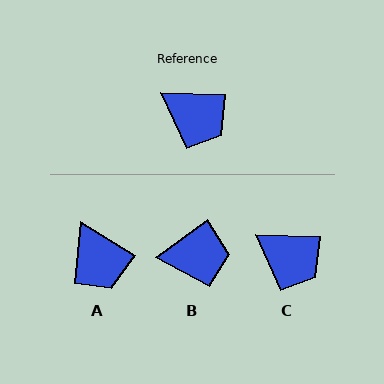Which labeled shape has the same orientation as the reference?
C.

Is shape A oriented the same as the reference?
No, it is off by about 29 degrees.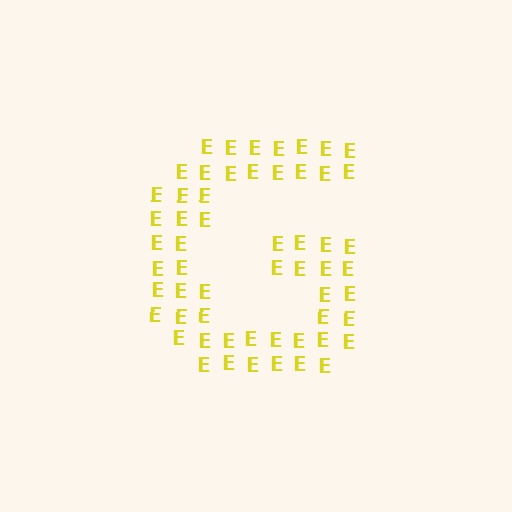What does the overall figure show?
The overall figure shows the letter G.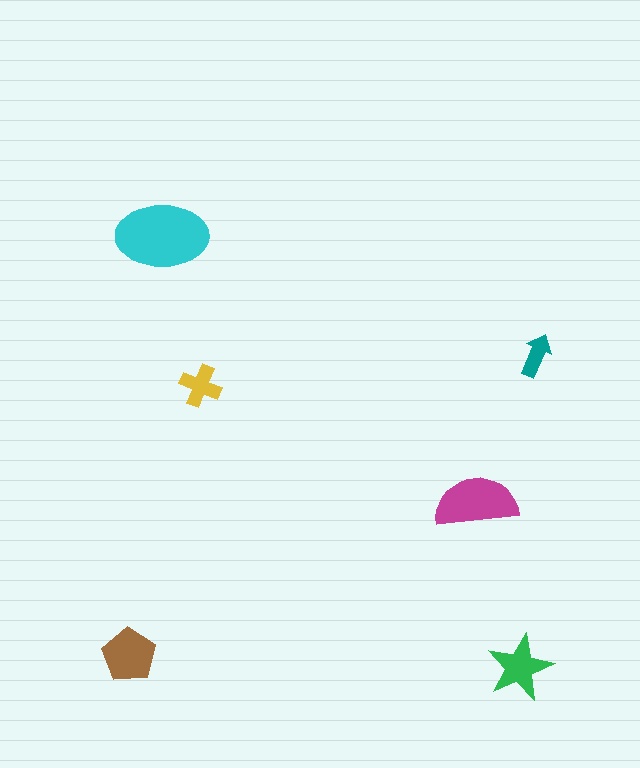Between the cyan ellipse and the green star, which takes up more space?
The cyan ellipse.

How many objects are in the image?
There are 6 objects in the image.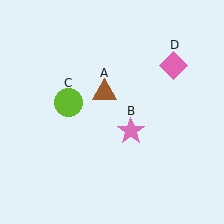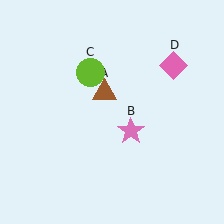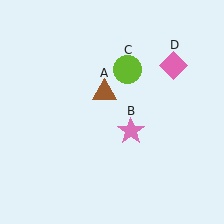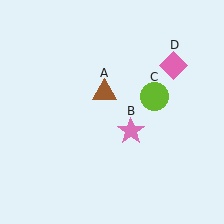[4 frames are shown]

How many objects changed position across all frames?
1 object changed position: lime circle (object C).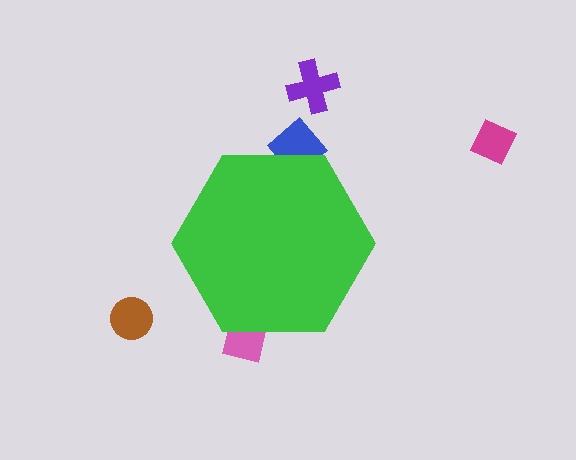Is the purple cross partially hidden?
No, the purple cross is fully visible.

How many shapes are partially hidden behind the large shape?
2 shapes are partially hidden.